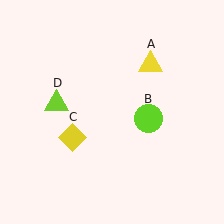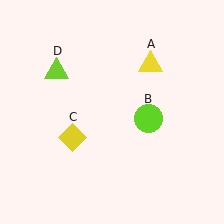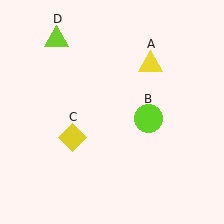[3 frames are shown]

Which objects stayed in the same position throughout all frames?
Yellow triangle (object A) and lime circle (object B) and yellow diamond (object C) remained stationary.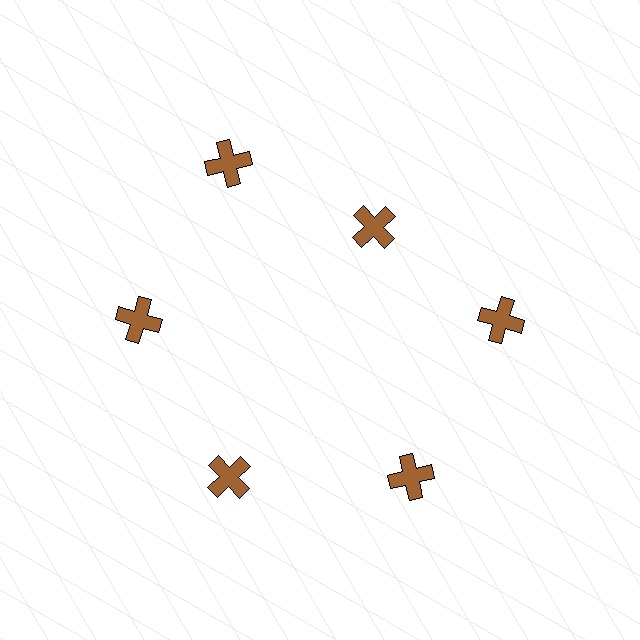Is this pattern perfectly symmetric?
No. The 6 brown crosses are arranged in a ring, but one element near the 1 o'clock position is pulled inward toward the center, breaking the 6-fold rotational symmetry.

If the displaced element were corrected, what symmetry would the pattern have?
It would have 6-fold rotational symmetry — the pattern would map onto itself every 60 degrees.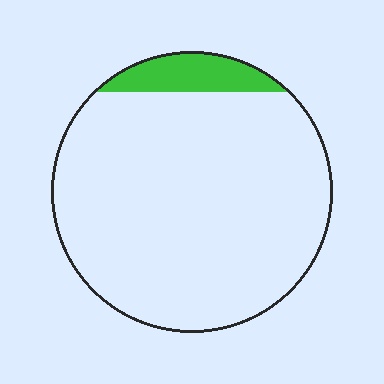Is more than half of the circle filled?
No.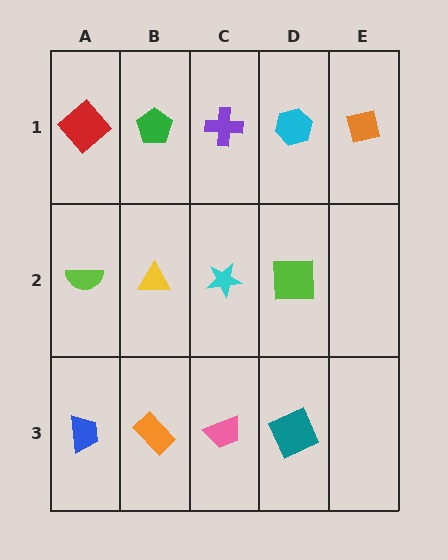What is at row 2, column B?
A yellow triangle.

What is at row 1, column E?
An orange square.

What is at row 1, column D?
A cyan hexagon.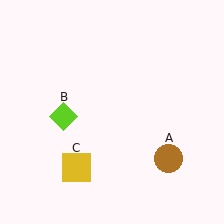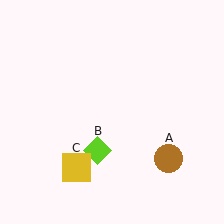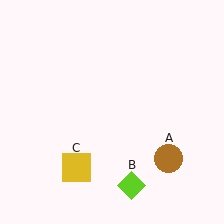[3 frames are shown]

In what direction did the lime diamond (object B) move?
The lime diamond (object B) moved down and to the right.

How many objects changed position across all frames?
1 object changed position: lime diamond (object B).